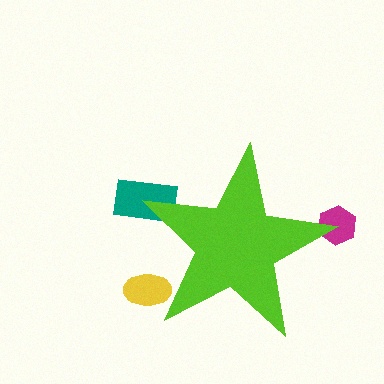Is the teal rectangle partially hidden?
Yes, the teal rectangle is partially hidden behind the lime star.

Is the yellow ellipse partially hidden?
Yes, the yellow ellipse is partially hidden behind the lime star.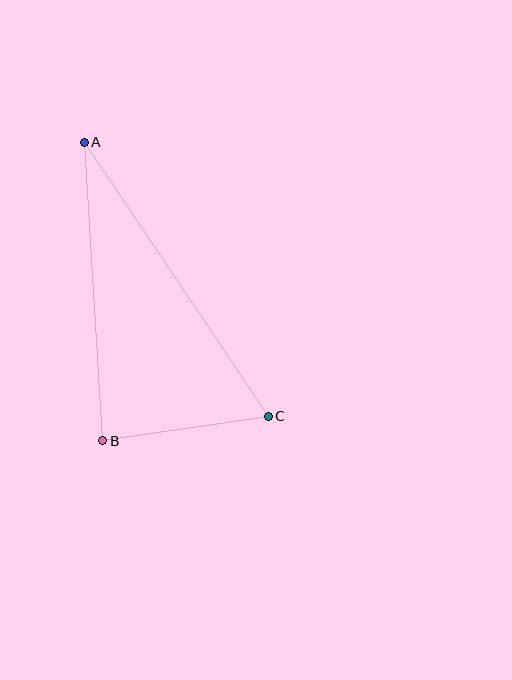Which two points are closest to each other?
Points B and C are closest to each other.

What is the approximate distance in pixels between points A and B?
The distance between A and B is approximately 299 pixels.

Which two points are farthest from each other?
Points A and C are farthest from each other.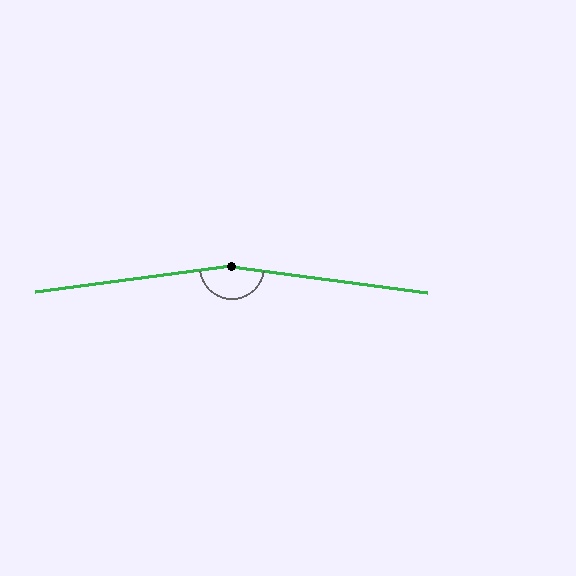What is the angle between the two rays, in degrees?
Approximately 165 degrees.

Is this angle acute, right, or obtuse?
It is obtuse.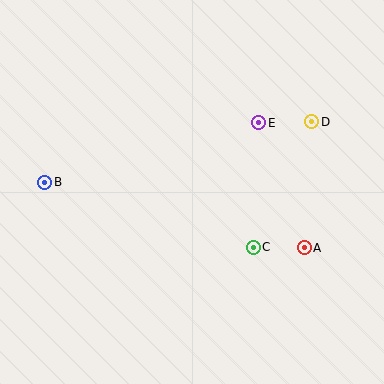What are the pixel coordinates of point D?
Point D is at (312, 122).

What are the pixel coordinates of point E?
Point E is at (259, 123).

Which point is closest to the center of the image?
Point C at (253, 247) is closest to the center.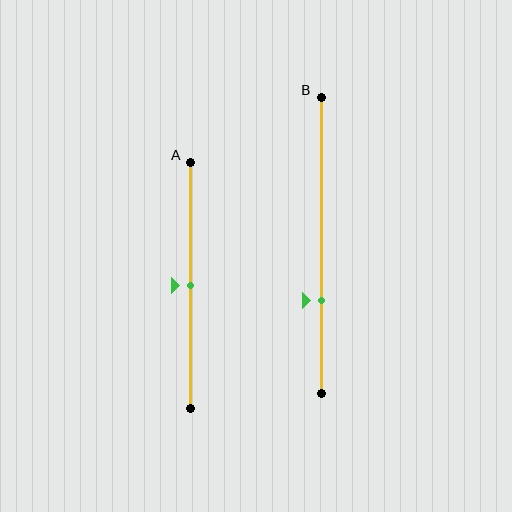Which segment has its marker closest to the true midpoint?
Segment A has its marker closest to the true midpoint.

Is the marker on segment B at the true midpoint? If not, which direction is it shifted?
No, the marker on segment B is shifted downward by about 19% of the segment length.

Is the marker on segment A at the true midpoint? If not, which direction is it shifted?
Yes, the marker on segment A is at the true midpoint.